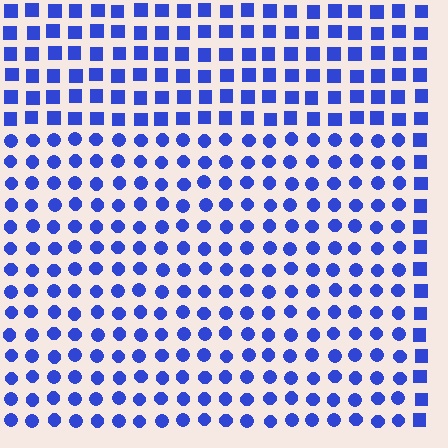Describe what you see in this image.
The image is filled with small blue elements arranged in a uniform grid. A rectangle-shaped region contains circles, while the surrounding area contains squares. The boundary is defined purely by the change in element shape.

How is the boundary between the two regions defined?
The boundary is defined by a change in element shape: circles inside vs. squares outside. All elements share the same color and spacing.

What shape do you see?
I see a rectangle.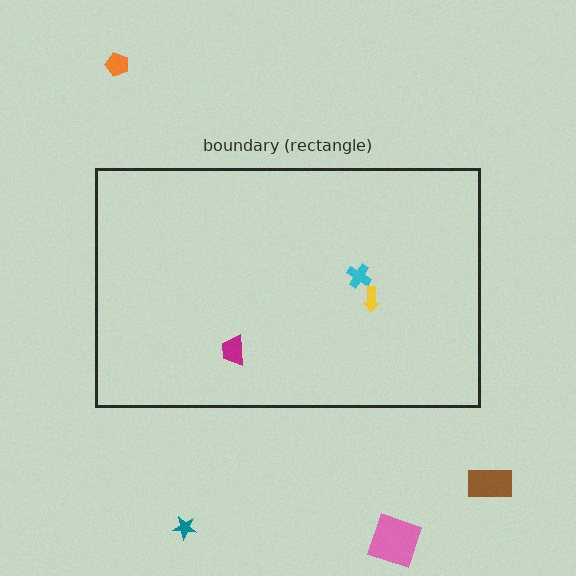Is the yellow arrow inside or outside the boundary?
Inside.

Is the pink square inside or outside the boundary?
Outside.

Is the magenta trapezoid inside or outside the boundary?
Inside.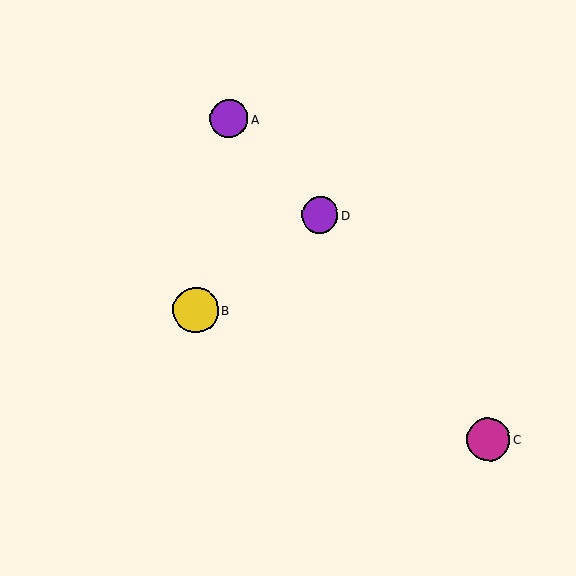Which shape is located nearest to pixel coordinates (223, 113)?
The purple circle (labeled A) at (229, 119) is nearest to that location.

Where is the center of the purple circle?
The center of the purple circle is at (229, 119).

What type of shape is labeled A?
Shape A is a purple circle.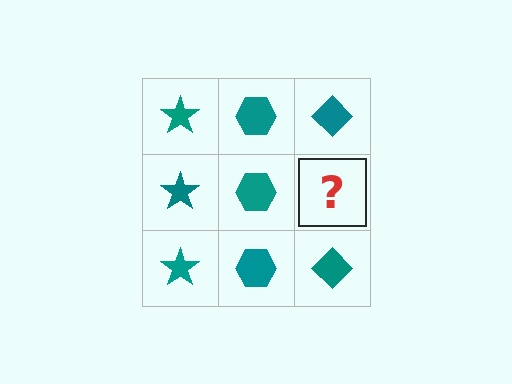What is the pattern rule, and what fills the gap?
The rule is that each column has a consistent shape. The gap should be filled with a teal diamond.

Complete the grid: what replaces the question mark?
The question mark should be replaced with a teal diamond.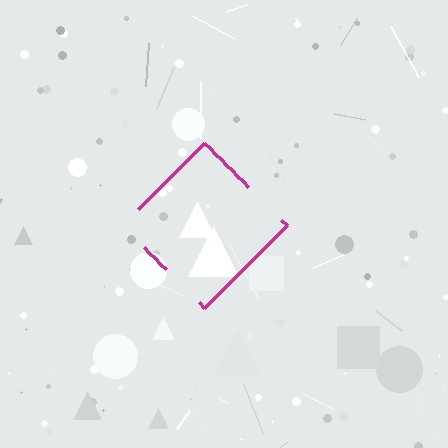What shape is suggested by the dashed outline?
The dashed outline suggests a diamond.